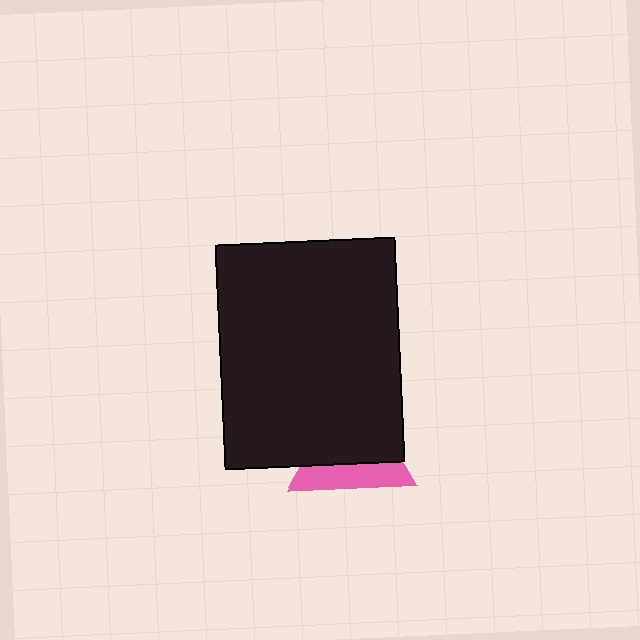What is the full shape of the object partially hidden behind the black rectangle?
The partially hidden object is a pink triangle.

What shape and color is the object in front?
The object in front is a black rectangle.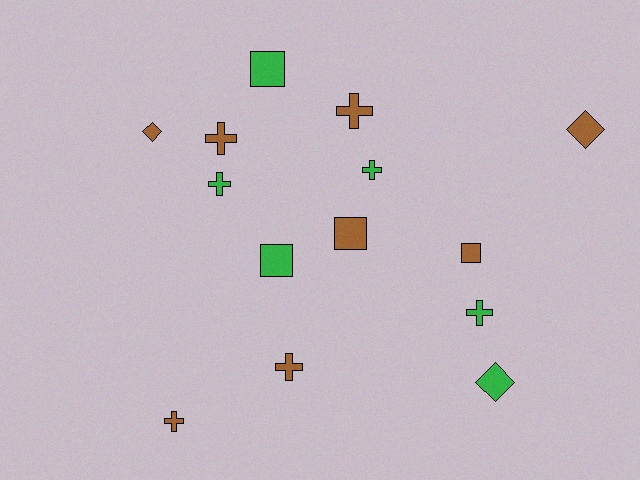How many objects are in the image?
There are 14 objects.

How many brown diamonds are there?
There are 2 brown diamonds.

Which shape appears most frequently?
Cross, with 7 objects.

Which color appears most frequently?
Brown, with 8 objects.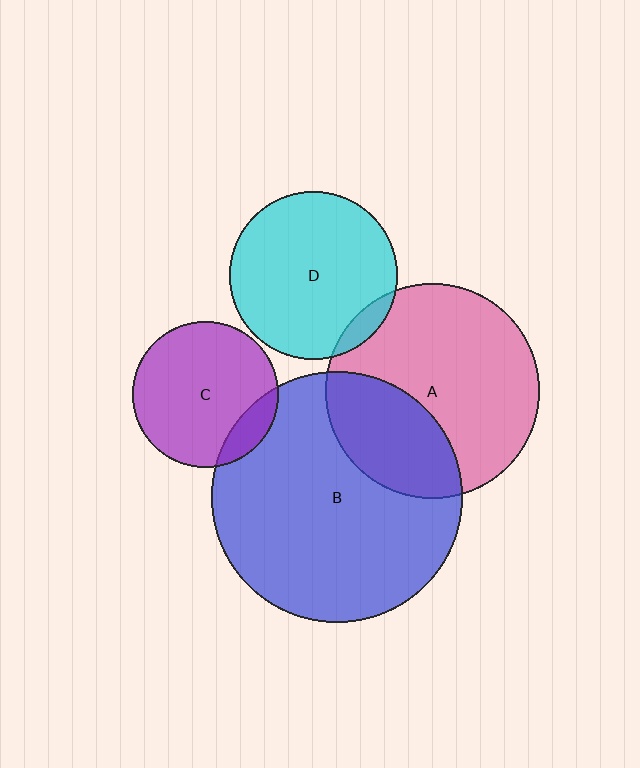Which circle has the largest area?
Circle B (blue).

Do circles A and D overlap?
Yes.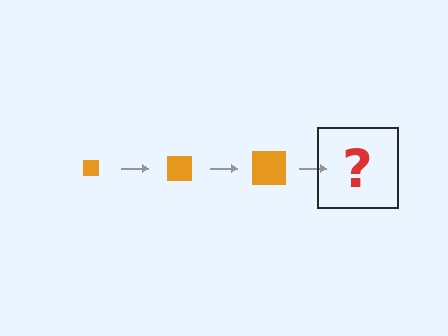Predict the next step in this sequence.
The next step is an orange square, larger than the previous one.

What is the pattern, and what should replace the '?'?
The pattern is that the square gets progressively larger each step. The '?' should be an orange square, larger than the previous one.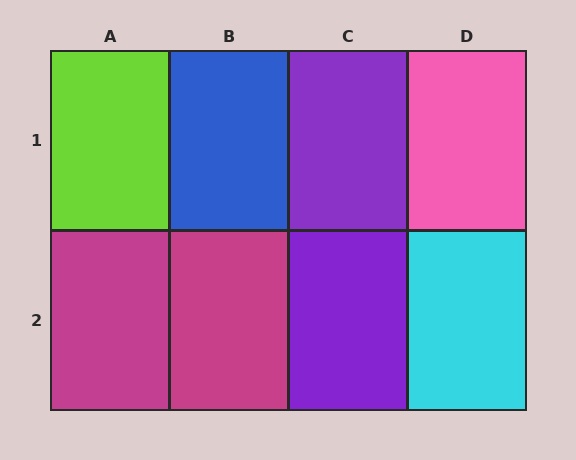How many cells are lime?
1 cell is lime.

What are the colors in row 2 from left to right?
Magenta, magenta, purple, cyan.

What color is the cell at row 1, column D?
Pink.